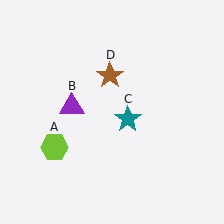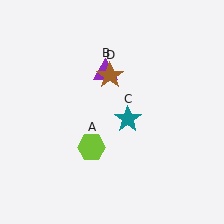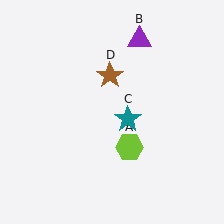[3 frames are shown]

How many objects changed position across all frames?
2 objects changed position: lime hexagon (object A), purple triangle (object B).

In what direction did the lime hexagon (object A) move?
The lime hexagon (object A) moved right.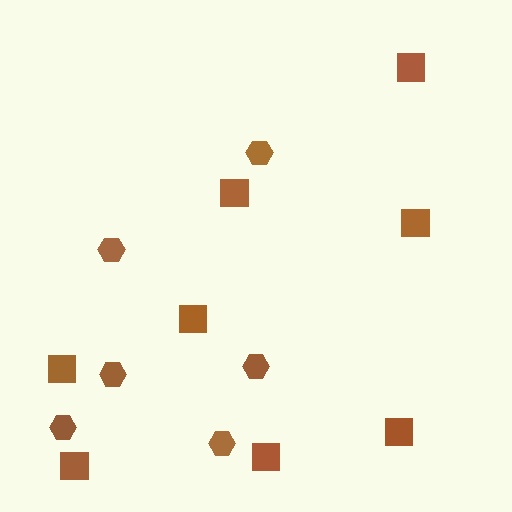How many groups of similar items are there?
There are 2 groups: one group of squares (8) and one group of hexagons (6).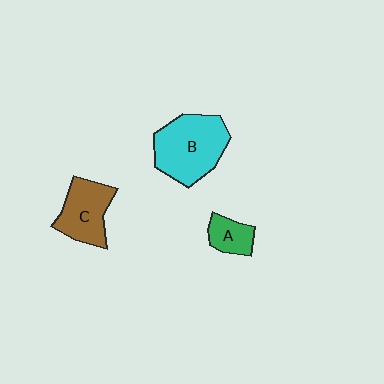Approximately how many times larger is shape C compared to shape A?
Approximately 1.9 times.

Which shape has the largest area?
Shape B (cyan).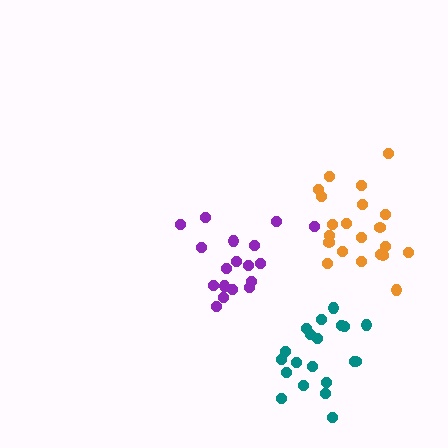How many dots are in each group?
Group 1: 20 dots, Group 2: 18 dots, Group 3: 21 dots (59 total).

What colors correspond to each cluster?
The clusters are colored: teal, purple, orange.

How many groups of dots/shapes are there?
There are 3 groups.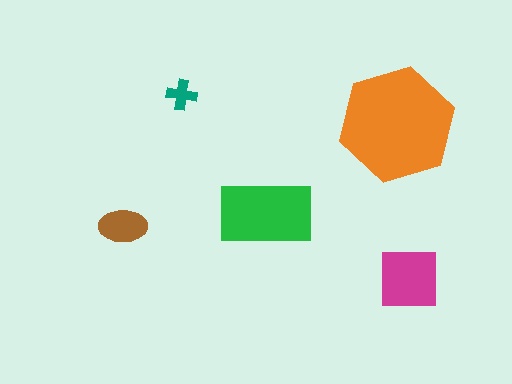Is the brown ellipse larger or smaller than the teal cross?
Larger.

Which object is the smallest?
The teal cross.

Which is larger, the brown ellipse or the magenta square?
The magenta square.